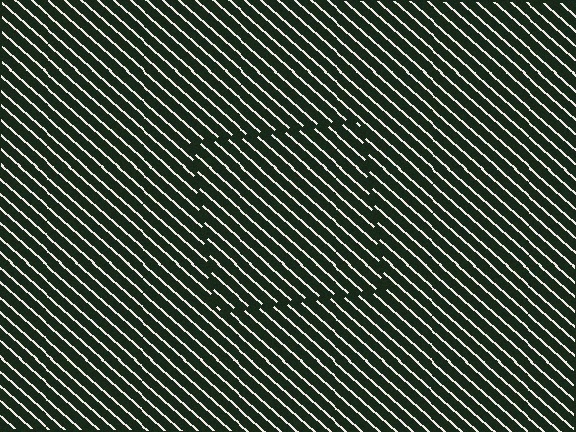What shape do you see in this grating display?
An illusory square. The interior of the shape contains the same grating, shifted by half a period — the contour is defined by the phase discontinuity where line-ends from the inner and outer gratings abut.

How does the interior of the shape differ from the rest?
The interior of the shape contains the same grating, shifted by half a period — the contour is defined by the phase discontinuity where line-ends from the inner and outer gratings abut.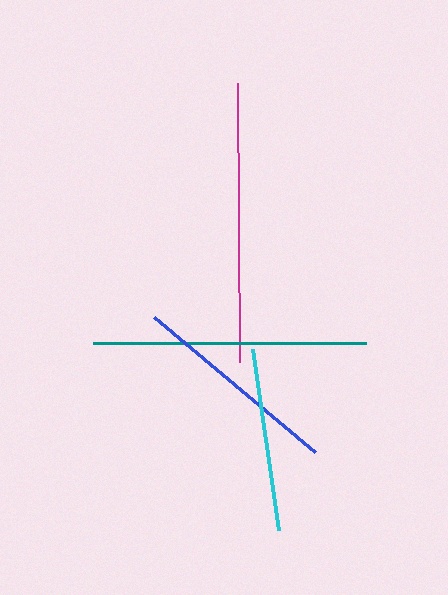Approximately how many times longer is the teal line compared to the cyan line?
The teal line is approximately 1.5 times the length of the cyan line.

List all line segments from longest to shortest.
From longest to shortest: magenta, teal, blue, cyan.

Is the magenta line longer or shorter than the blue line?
The magenta line is longer than the blue line.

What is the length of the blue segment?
The blue segment is approximately 210 pixels long.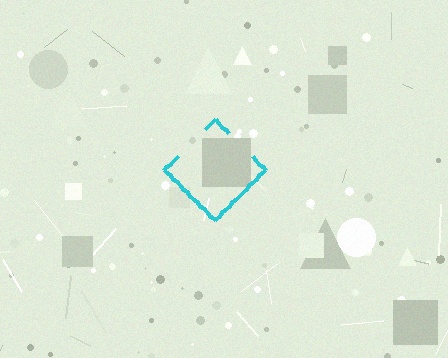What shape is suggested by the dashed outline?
The dashed outline suggests a diamond.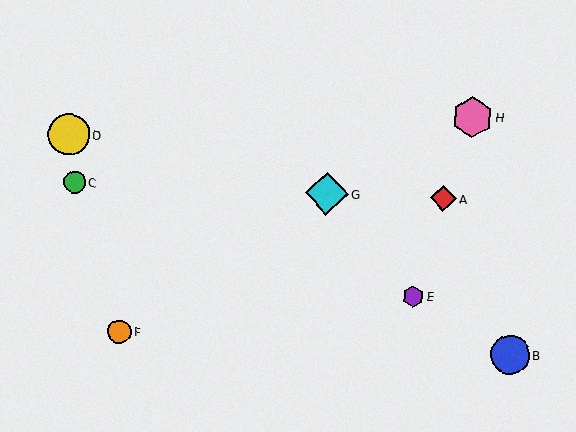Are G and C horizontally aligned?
Yes, both are at y≈193.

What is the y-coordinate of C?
Object C is at y≈182.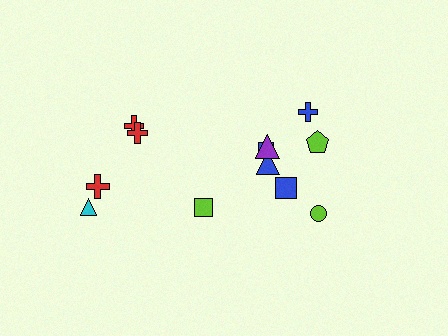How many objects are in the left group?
There are 5 objects.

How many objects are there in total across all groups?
There are 12 objects.